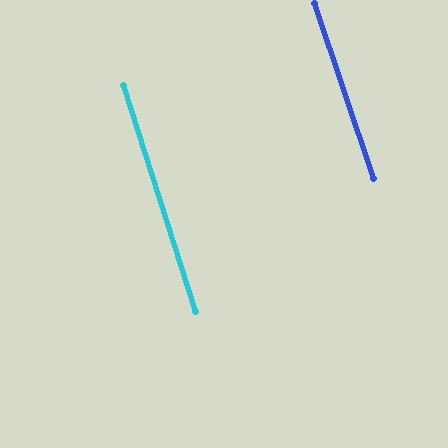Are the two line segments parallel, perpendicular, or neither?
Parallel — their directions differ by only 0.9°.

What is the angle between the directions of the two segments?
Approximately 1 degree.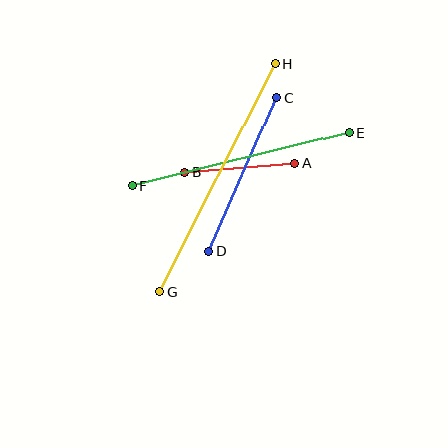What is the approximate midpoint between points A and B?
The midpoint is at approximately (240, 168) pixels.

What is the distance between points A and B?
The distance is approximately 110 pixels.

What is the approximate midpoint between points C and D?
The midpoint is at approximately (242, 175) pixels.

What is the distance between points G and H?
The distance is approximately 255 pixels.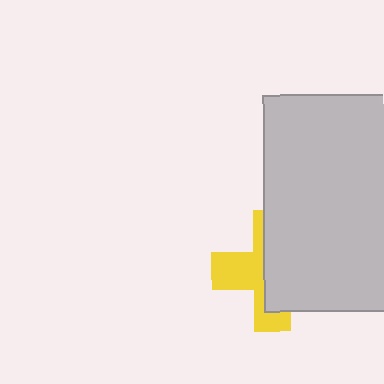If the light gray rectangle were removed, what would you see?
You would see the complete yellow cross.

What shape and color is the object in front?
The object in front is a light gray rectangle.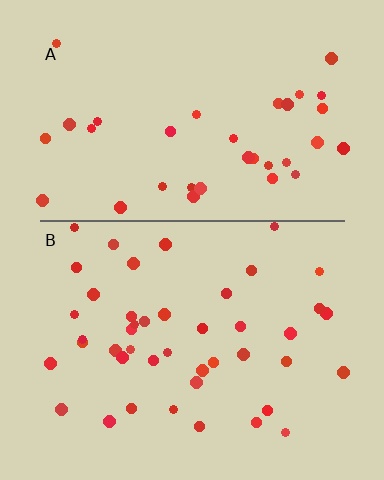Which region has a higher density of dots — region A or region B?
B (the bottom).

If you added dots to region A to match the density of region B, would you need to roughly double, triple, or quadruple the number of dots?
Approximately double.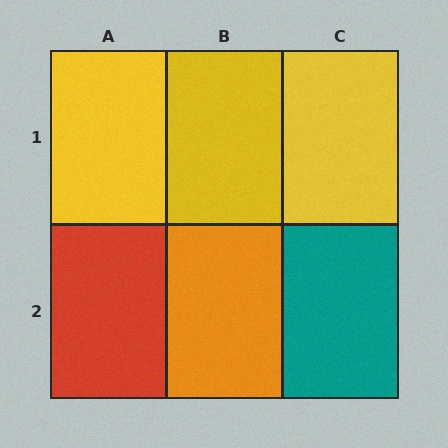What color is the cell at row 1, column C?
Yellow.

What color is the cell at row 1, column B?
Yellow.